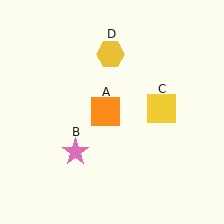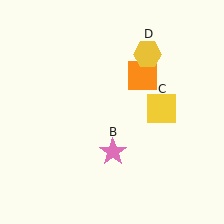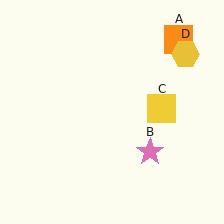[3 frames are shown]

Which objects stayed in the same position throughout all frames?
Yellow square (object C) remained stationary.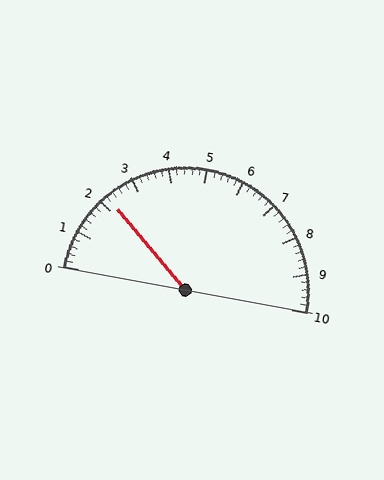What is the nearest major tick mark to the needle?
The nearest major tick mark is 2.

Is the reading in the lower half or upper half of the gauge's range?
The reading is in the lower half of the range (0 to 10).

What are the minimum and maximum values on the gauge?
The gauge ranges from 0 to 10.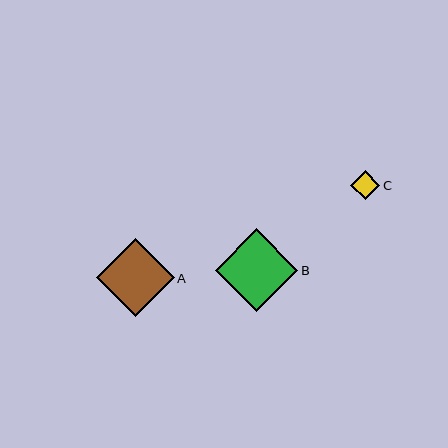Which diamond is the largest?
Diamond B is the largest with a size of approximately 83 pixels.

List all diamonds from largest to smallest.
From largest to smallest: B, A, C.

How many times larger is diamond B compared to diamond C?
Diamond B is approximately 2.9 times the size of diamond C.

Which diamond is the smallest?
Diamond C is the smallest with a size of approximately 29 pixels.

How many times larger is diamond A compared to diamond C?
Diamond A is approximately 2.7 times the size of diamond C.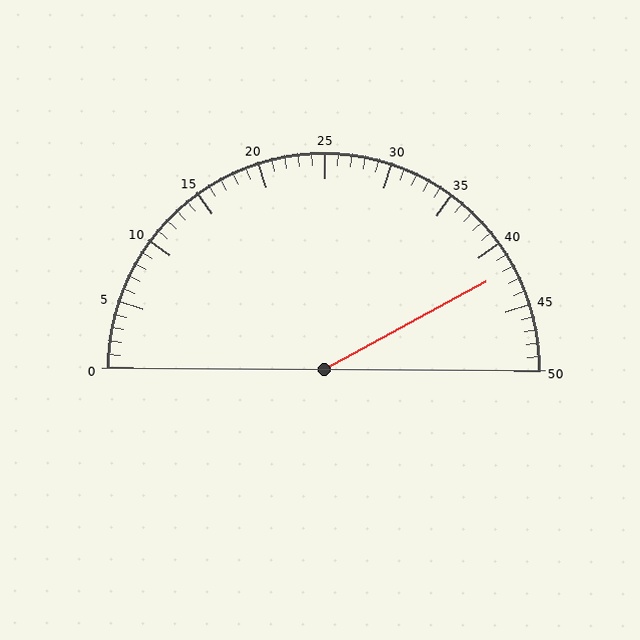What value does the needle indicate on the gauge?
The needle indicates approximately 42.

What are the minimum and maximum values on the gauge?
The gauge ranges from 0 to 50.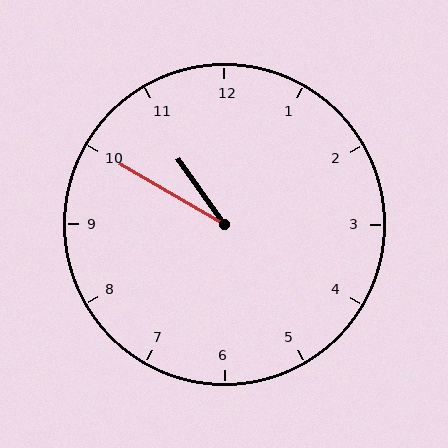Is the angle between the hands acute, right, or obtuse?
It is acute.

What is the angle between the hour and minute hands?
Approximately 25 degrees.